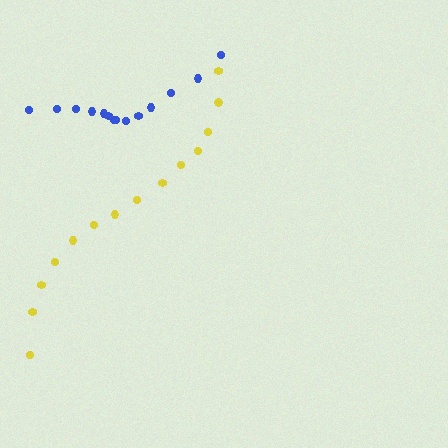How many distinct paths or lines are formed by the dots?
There are 2 distinct paths.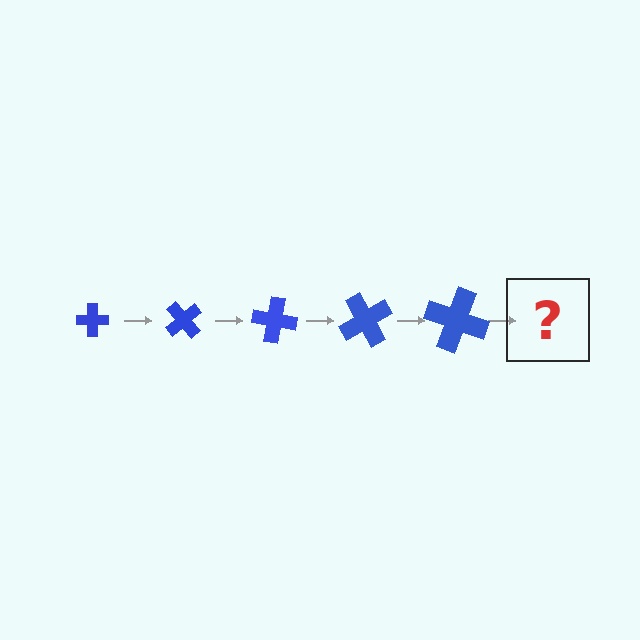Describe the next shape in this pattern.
It should be a cross, larger than the previous one and rotated 250 degrees from the start.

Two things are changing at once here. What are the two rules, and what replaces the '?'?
The two rules are that the cross grows larger each step and it rotates 50 degrees each step. The '?' should be a cross, larger than the previous one and rotated 250 degrees from the start.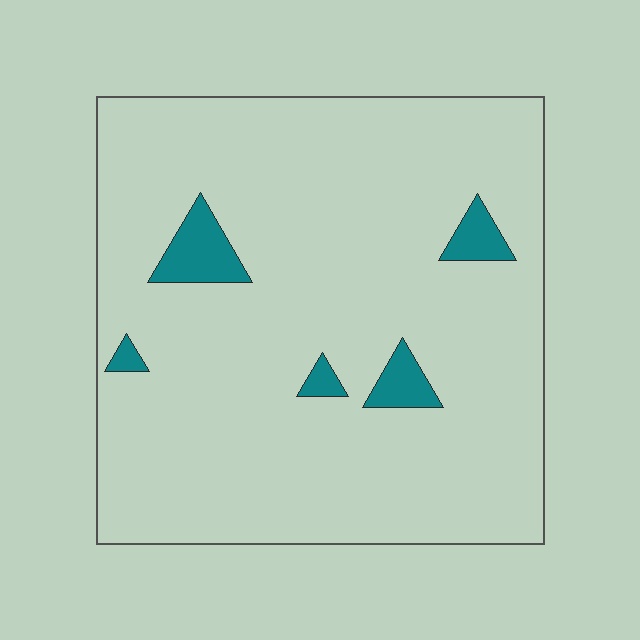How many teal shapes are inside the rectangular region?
5.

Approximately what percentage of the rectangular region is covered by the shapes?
Approximately 5%.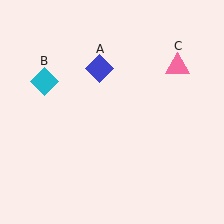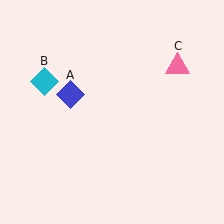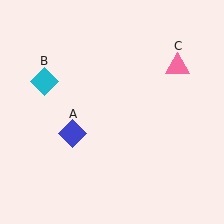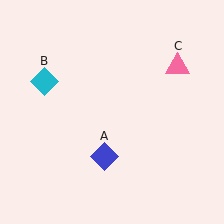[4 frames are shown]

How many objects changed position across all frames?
1 object changed position: blue diamond (object A).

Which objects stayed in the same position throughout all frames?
Cyan diamond (object B) and pink triangle (object C) remained stationary.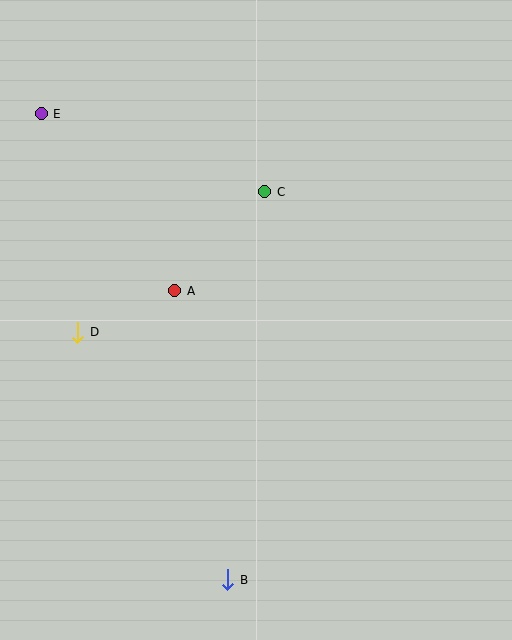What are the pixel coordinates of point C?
Point C is at (265, 192).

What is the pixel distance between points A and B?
The distance between A and B is 294 pixels.